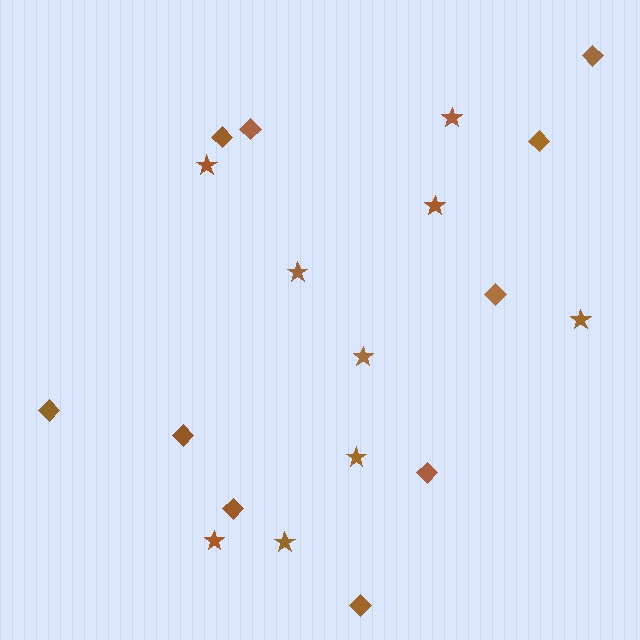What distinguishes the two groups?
There are 2 groups: one group of diamonds (10) and one group of stars (9).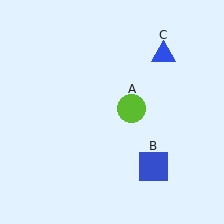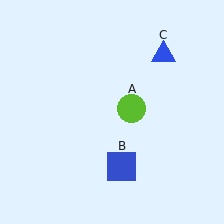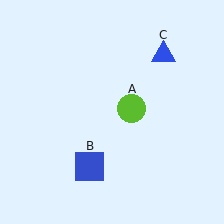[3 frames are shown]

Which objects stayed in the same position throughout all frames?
Lime circle (object A) and blue triangle (object C) remained stationary.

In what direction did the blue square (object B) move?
The blue square (object B) moved left.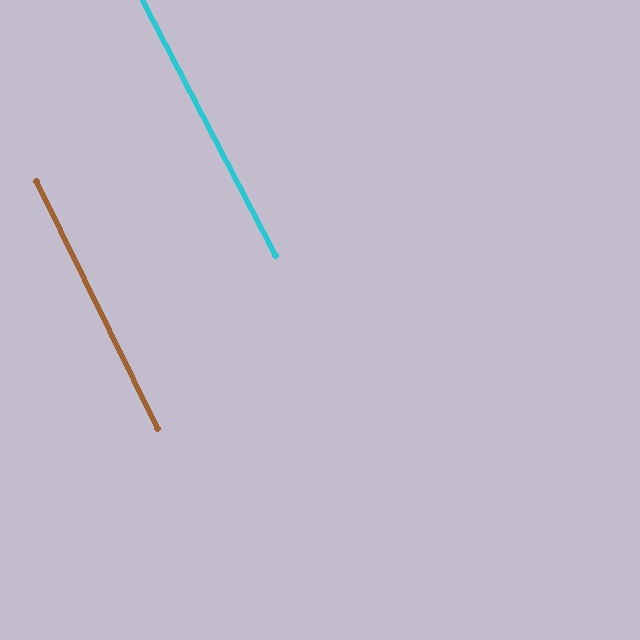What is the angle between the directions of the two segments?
Approximately 1 degree.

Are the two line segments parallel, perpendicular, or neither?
Parallel — their directions differ by only 1.5°.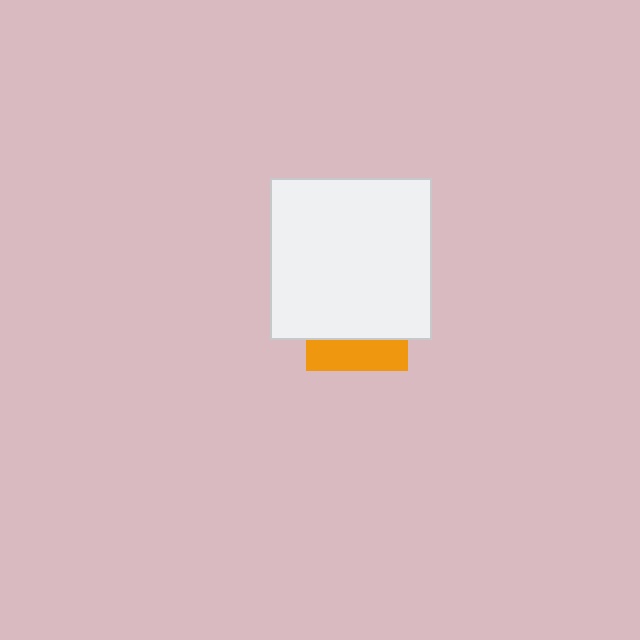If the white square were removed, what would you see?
You would see the complete orange square.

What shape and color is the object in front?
The object in front is a white square.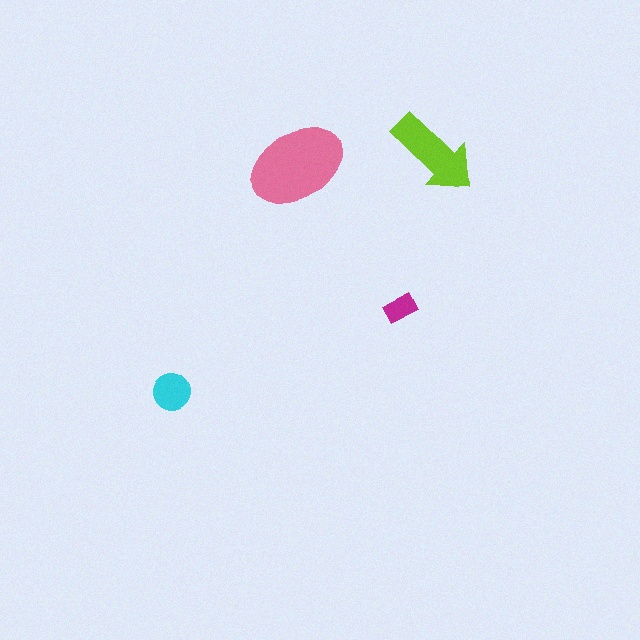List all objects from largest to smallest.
The pink ellipse, the lime arrow, the cyan circle, the magenta rectangle.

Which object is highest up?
The lime arrow is topmost.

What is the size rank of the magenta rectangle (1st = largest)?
4th.